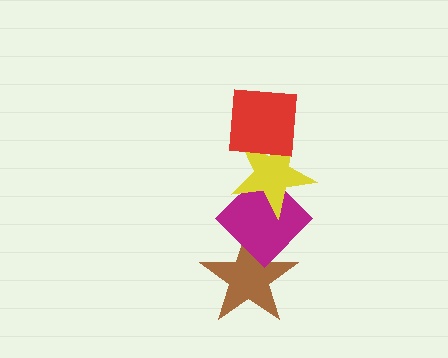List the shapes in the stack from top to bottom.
From top to bottom: the red square, the yellow star, the magenta diamond, the brown star.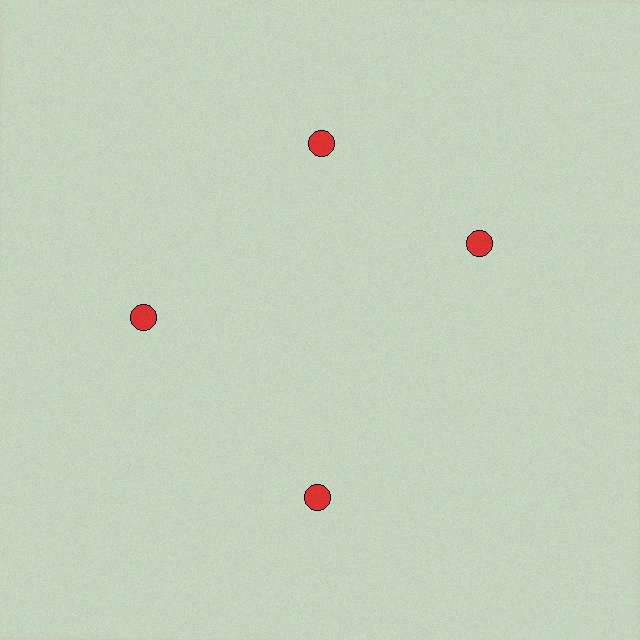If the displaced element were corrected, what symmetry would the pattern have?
It would have 4-fold rotational symmetry — the pattern would map onto itself every 90 degrees.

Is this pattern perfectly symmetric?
No. The 4 red circles are arranged in a ring, but one element near the 3 o'clock position is rotated out of alignment along the ring, breaking the 4-fold rotational symmetry.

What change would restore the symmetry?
The symmetry would be restored by rotating it back into even spacing with its neighbors so that all 4 circles sit at equal angles and equal distance from the center.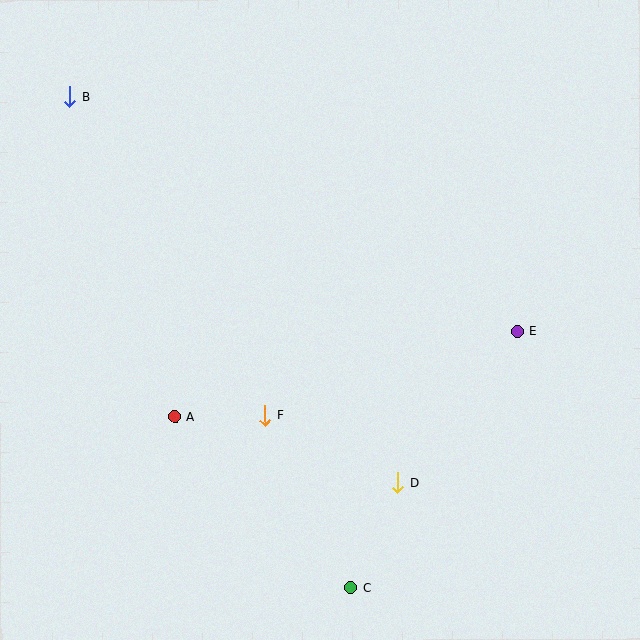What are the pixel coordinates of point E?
Point E is at (517, 331).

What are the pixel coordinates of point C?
Point C is at (351, 588).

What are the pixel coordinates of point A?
Point A is at (175, 416).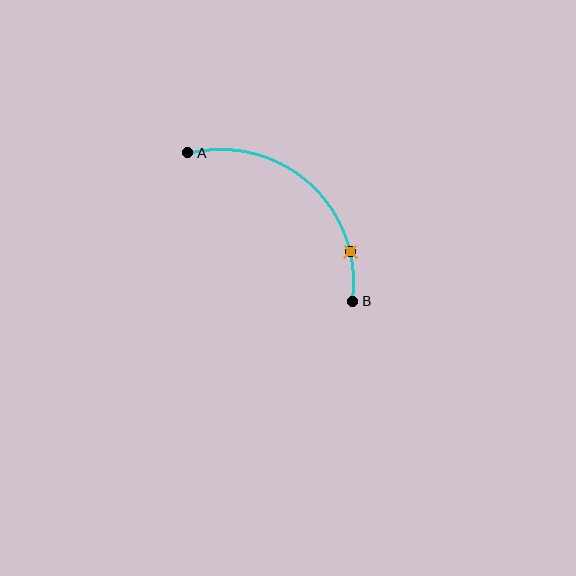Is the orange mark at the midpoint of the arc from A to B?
No. The orange mark lies on the arc but is closer to endpoint B. The arc midpoint would be at the point on the curve equidistant along the arc from both A and B.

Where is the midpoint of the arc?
The arc midpoint is the point on the curve farthest from the straight line joining A and B. It sits above and to the right of that line.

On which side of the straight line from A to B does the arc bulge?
The arc bulges above and to the right of the straight line connecting A and B.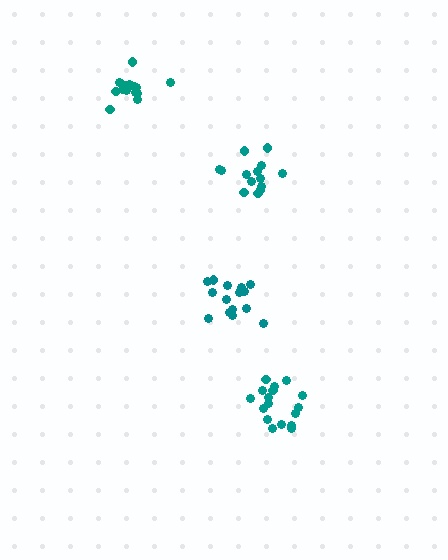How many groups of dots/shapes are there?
There are 4 groups.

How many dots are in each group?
Group 1: 14 dots, Group 2: 17 dots, Group 3: 15 dots, Group 4: 14 dots (60 total).